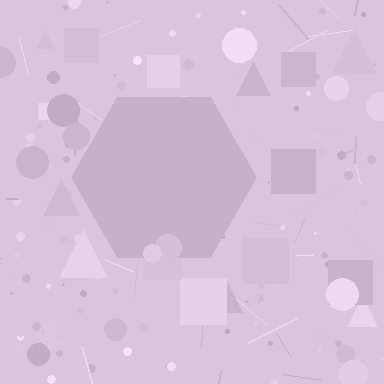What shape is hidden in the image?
A hexagon is hidden in the image.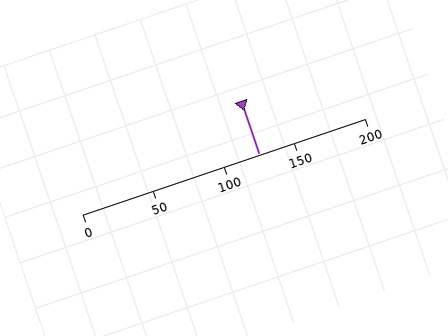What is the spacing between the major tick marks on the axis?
The major ticks are spaced 50 apart.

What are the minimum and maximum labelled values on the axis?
The axis runs from 0 to 200.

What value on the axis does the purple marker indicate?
The marker indicates approximately 125.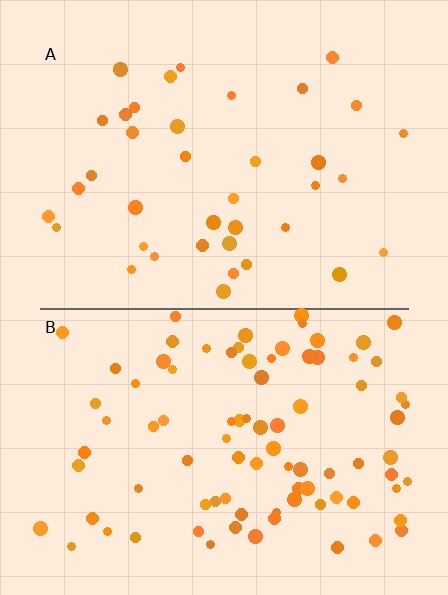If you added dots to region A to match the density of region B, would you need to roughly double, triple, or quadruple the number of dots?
Approximately double.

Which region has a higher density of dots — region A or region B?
B (the bottom).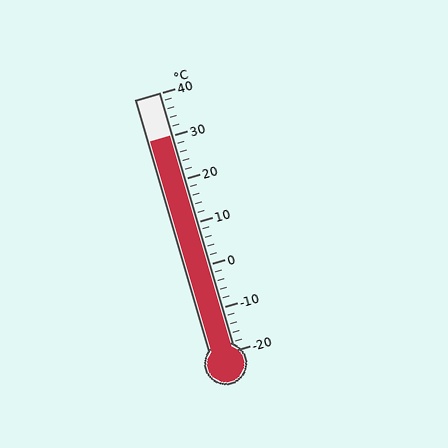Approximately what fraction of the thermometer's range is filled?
The thermometer is filled to approximately 85% of its range.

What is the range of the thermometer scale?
The thermometer scale ranges from -20°C to 40°C.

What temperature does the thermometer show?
The thermometer shows approximately 30°C.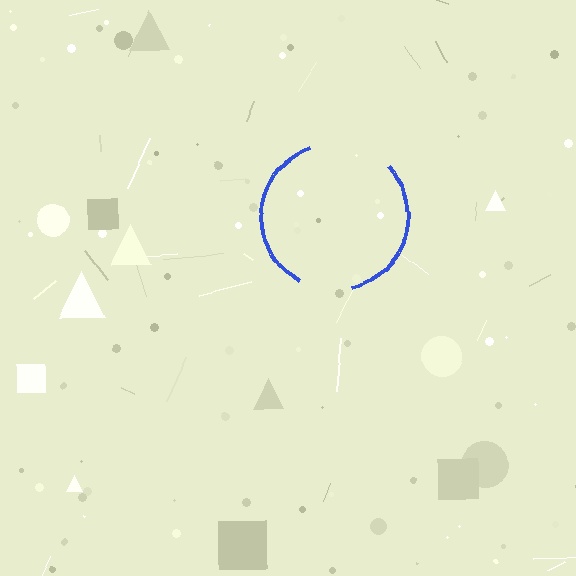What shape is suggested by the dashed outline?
The dashed outline suggests a circle.